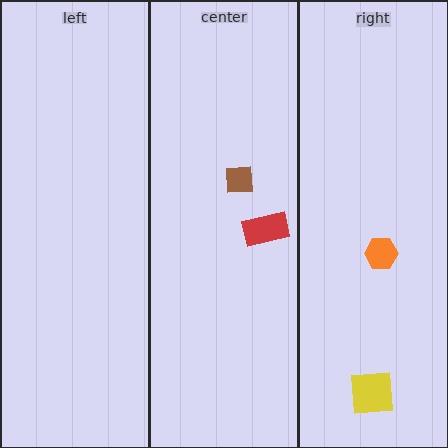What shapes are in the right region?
The orange hexagon, the yellow square.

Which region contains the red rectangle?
The center region.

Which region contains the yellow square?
The right region.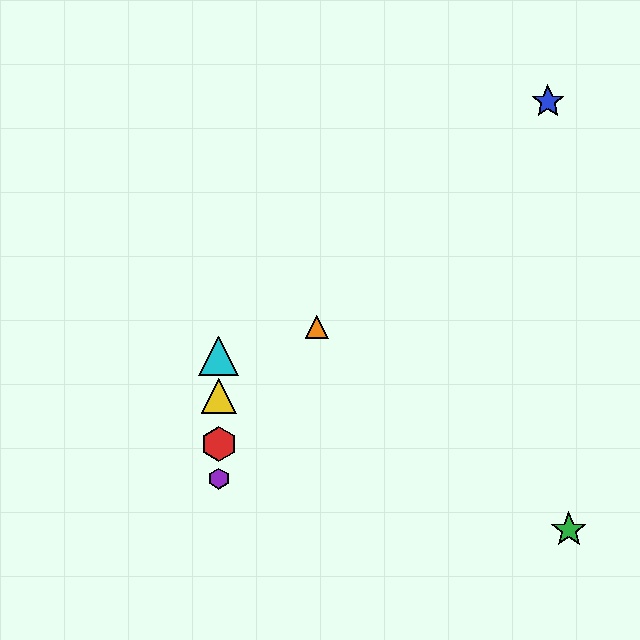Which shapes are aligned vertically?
The red hexagon, the yellow triangle, the purple hexagon, the cyan triangle are aligned vertically.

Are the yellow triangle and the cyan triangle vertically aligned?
Yes, both are at x≈219.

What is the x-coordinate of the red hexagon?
The red hexagon is at x≈219.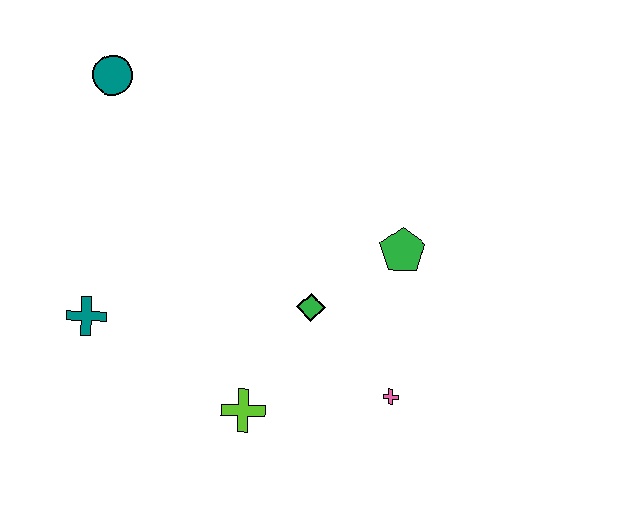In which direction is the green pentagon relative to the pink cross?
The green pentagon is above the pink cross.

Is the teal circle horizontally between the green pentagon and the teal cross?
Yes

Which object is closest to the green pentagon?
The green diamond is closest to the green pentagon.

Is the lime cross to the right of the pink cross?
No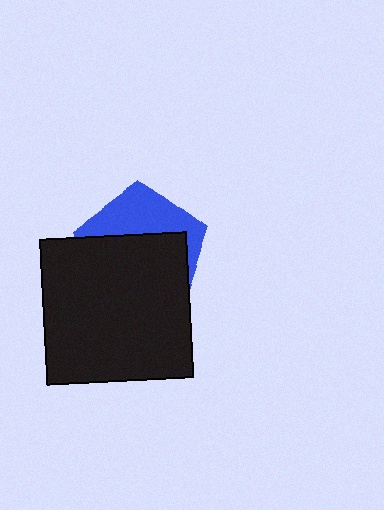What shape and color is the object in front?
The object in front is a black square.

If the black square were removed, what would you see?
You would see the complete blue pentagon.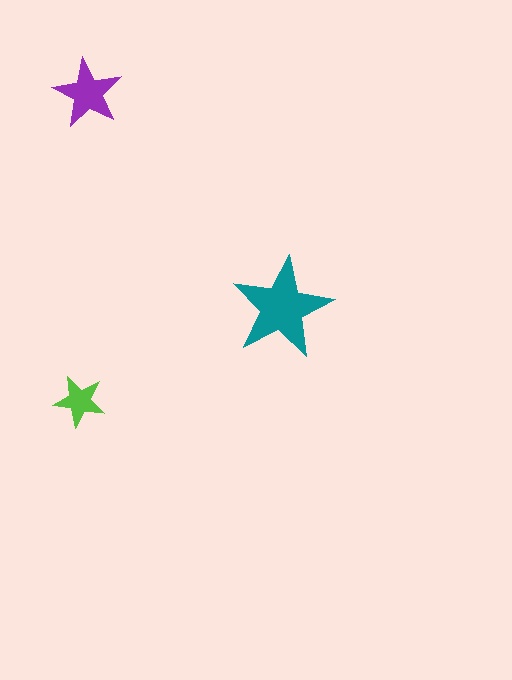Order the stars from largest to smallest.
the teal one, the purple one, the lime one.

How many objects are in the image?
There are 3 objects in the image.